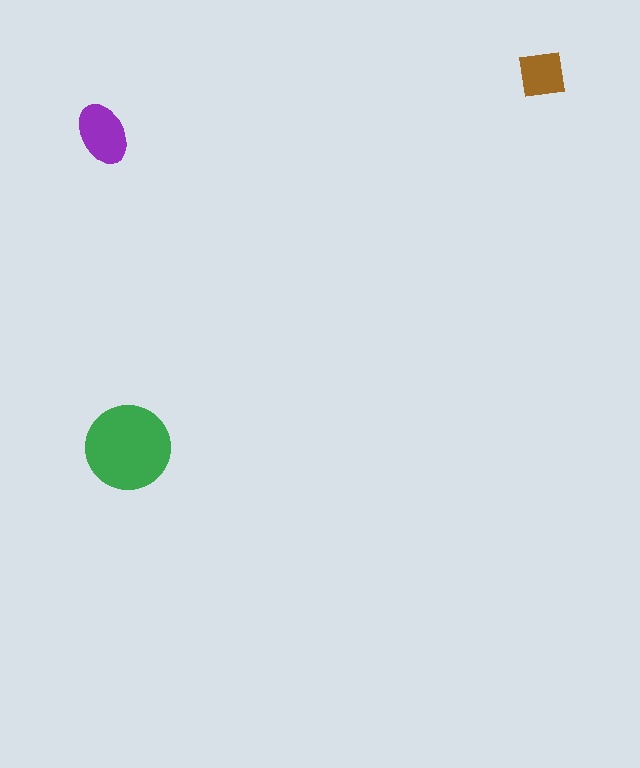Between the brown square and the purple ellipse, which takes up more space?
The purple ellipse.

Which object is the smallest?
The brown square.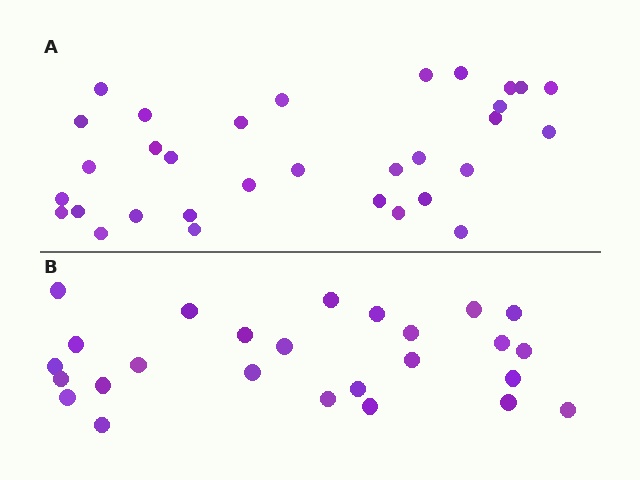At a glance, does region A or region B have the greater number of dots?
Region A (the top region) has more dots.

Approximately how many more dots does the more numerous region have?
Region A has about 6 more dots than region B.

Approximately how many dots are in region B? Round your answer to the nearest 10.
About 30 dots. (The exact count is 26, which rounds to 30.)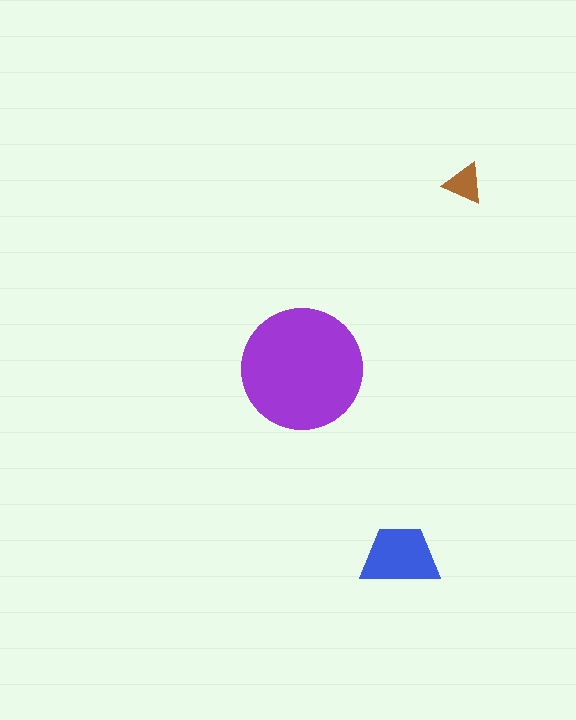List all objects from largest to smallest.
The purple circle, the blue trapezoid, the brown triangle.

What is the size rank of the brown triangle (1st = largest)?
3rd.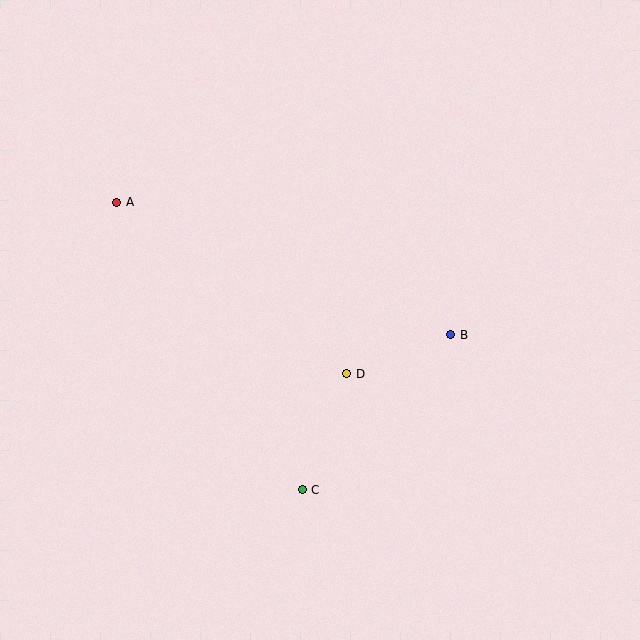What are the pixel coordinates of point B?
Point B is at (451, 335).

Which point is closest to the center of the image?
Point D at (347, 374) is closest to the center.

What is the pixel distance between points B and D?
The distance between B and D is 111 pixels.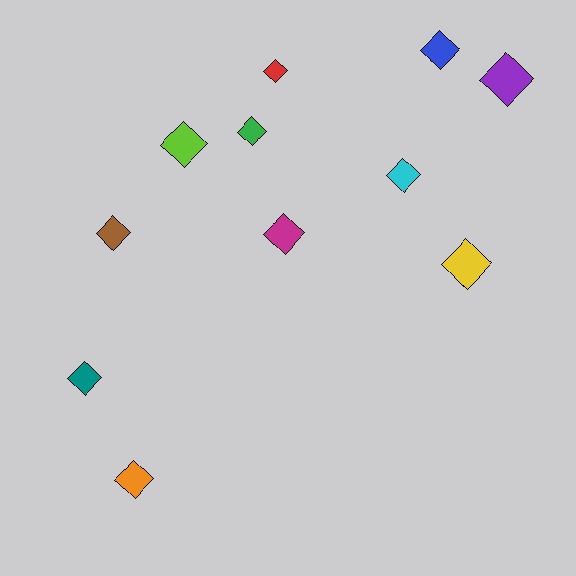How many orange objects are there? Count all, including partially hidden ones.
There is 1 orange object.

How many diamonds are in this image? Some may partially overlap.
There are 11 diamonds.